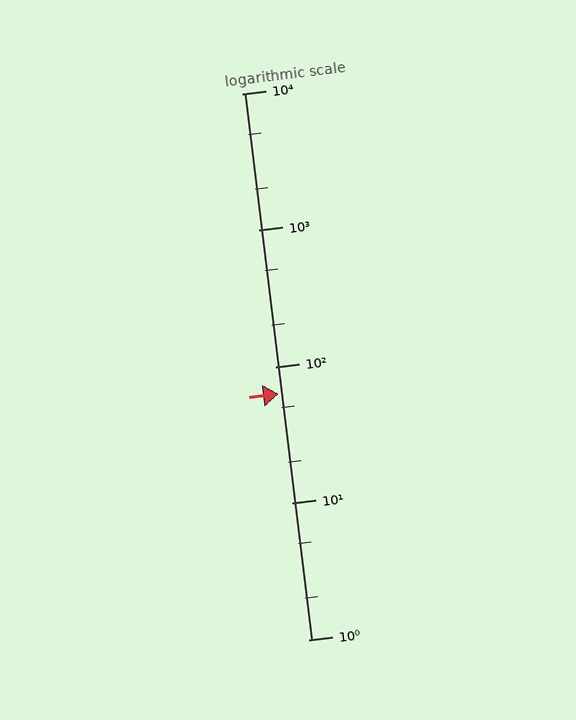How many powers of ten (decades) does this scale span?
The scale spans 4 decades, from 1 to 10000.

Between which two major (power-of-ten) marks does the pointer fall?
The pointer is between 10 and 100.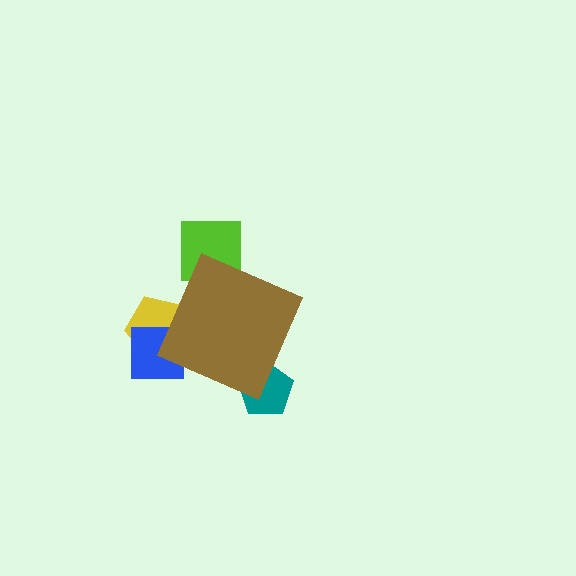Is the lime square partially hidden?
Yes, the lime square is partially hidden behind the brown diamond.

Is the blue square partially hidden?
Yes, the blue square is partially hidden behind the brown diamond.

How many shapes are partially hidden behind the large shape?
4 shapes are partially hidden.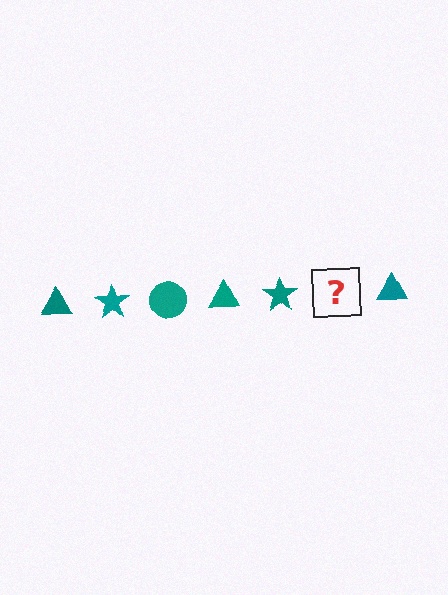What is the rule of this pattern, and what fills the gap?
The rule is that the pattern cycles through triangle, star, circle shapes in teal. The gap should be filled with a teal circle.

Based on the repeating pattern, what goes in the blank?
The blank should be a teal circle.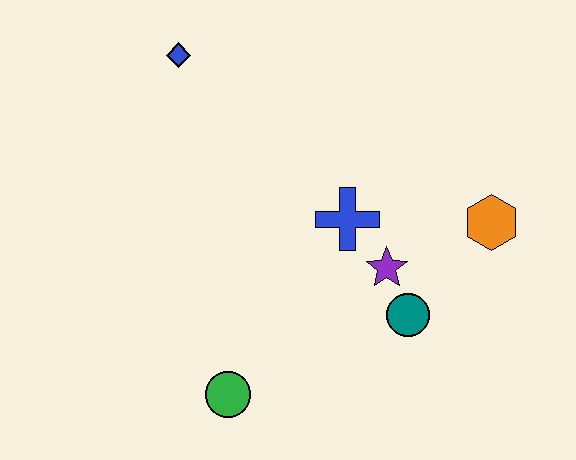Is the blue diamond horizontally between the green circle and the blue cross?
No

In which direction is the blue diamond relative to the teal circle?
The blue diamond is above the teal circle.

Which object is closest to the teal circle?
The purple star is closest to the teal circle.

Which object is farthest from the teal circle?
The blue diamond is farthest from the teal circle.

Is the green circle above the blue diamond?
No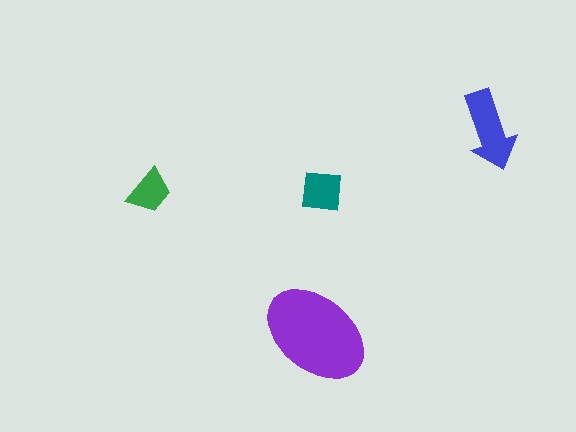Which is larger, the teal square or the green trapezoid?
The teal square.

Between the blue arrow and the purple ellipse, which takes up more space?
The purple ellipse.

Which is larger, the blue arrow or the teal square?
The blue arrow.